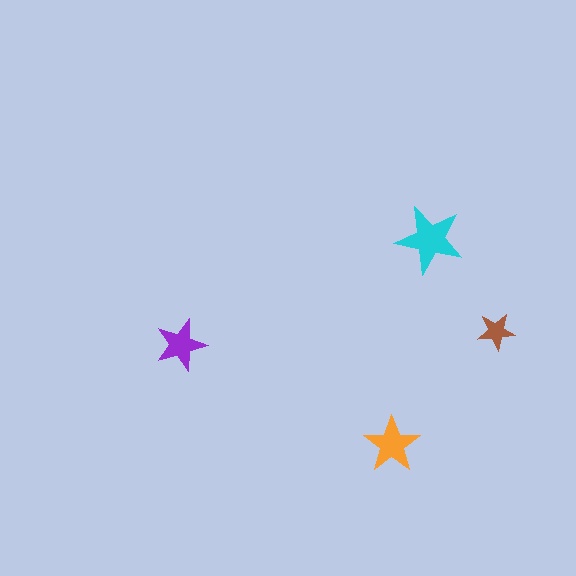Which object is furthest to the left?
The purple star is leftmost.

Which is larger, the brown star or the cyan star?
The cyan one.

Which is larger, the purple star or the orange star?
The orange one.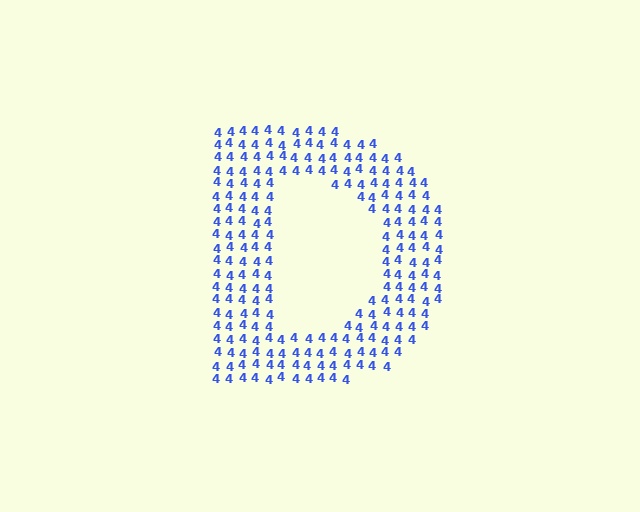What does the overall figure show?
The overall figure shows the letter D.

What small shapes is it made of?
It is made of small digit 4's.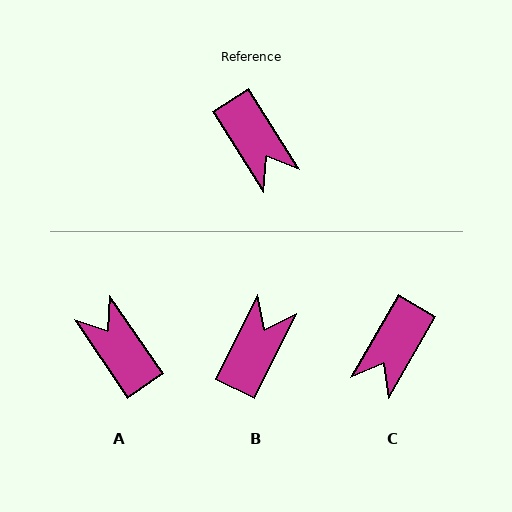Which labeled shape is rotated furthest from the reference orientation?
A, about 178 degrees away.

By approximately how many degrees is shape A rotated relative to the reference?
Approximately 178 degrees clockwise.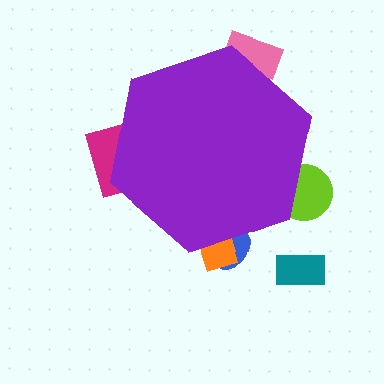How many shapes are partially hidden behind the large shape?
5 shapes are partially hidden.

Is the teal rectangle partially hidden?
No, the teal rectangle is fully visible.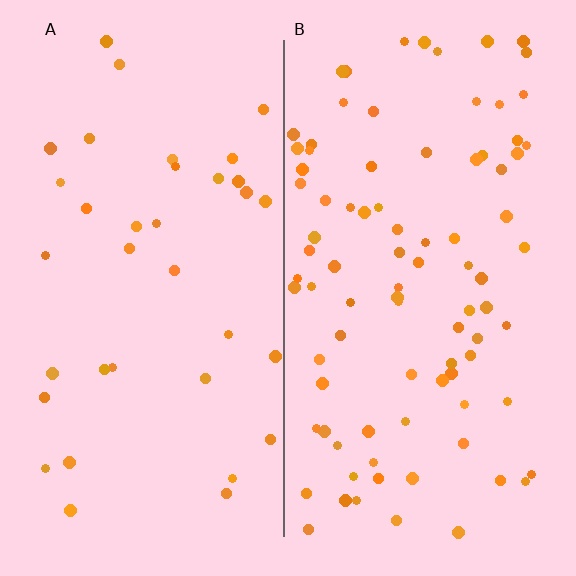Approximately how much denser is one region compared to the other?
Approximately 2.5× — region B over region A.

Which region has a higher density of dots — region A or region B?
B (the right).